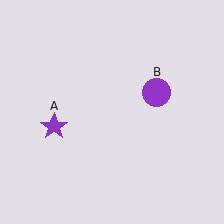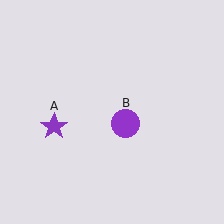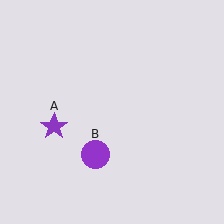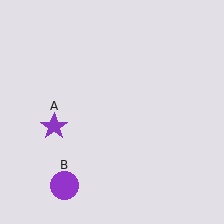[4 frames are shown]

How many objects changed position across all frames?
1 object changed position: purple circle (object B).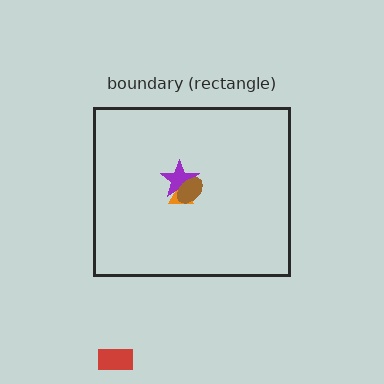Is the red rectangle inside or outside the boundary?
Outside.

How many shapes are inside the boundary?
3 inside, 1 outside.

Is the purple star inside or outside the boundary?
Inside.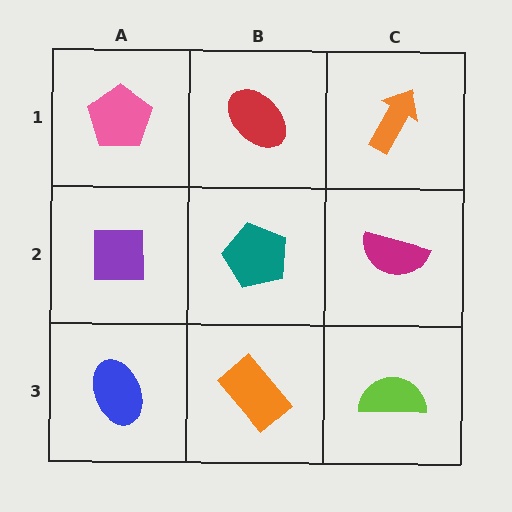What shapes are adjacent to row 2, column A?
A pink pentagon (row 1, column A), a blue ellipse (row 3, column A), a teal pentagon (row 2, column B).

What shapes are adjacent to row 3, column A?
A purple square (row 2, column A), an orange rectangle (row 3, column B).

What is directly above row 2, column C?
An orange arrow.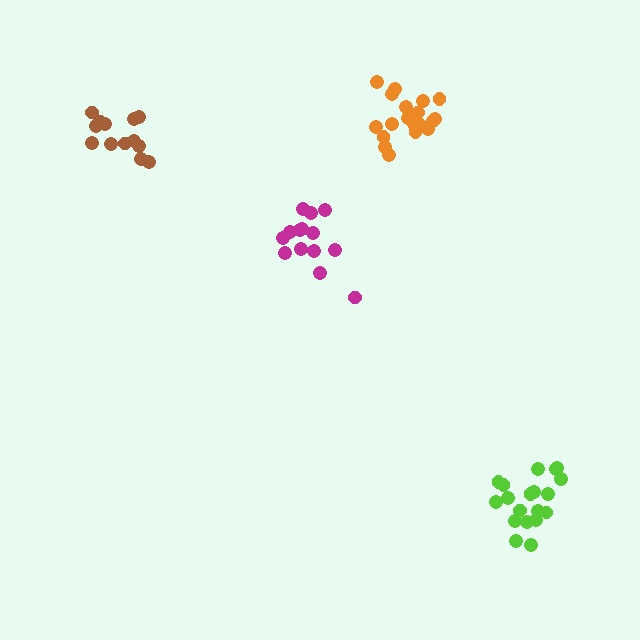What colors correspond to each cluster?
The clusters are colored: lime, magenta, brown, orange.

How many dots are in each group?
Group 1: 19 dots, Group 2: 14 dots, Group 3: 13 dots, Group 4: 19 dots (65 total).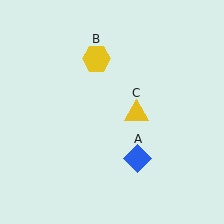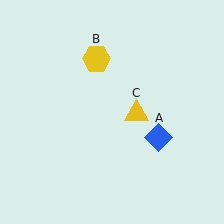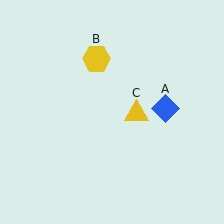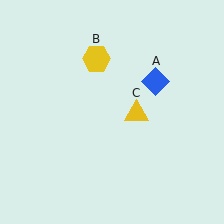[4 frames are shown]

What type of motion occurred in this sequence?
The blue diamond (object A) rotated counterclockwise around the center of the scene.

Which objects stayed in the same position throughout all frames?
Yellow hexagon (object B) and yellow triangle (object C) remained stationary.